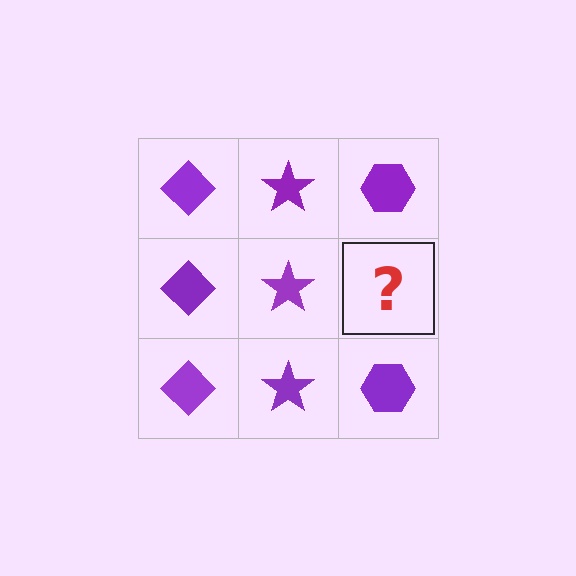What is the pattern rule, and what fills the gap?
The rule is that each column has a consistent shape. The gap should be filled with a purple hexagon.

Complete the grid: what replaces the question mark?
The question mark should be replaced with a purple hexagon.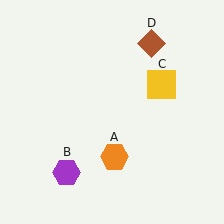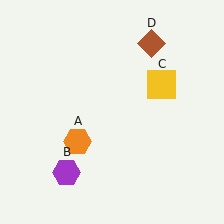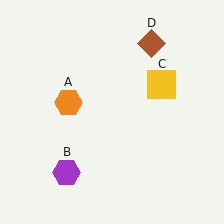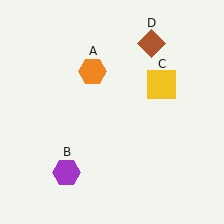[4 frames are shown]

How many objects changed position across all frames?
1 object changed position: orange hexagon (object A).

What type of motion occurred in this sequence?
The orange hexagon (object A) rotated clockwise around the center of the scene.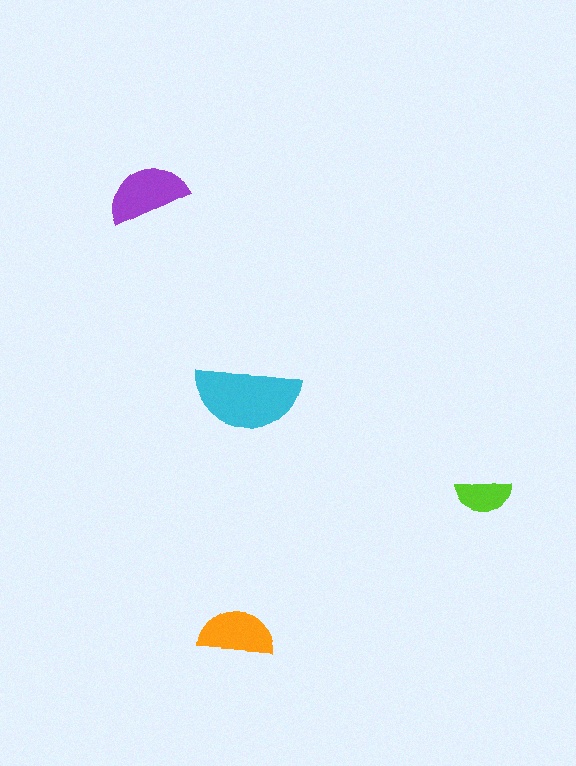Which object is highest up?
The purple semicircle is topmost.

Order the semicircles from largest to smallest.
the cyan one, the purple one, the orange one, the lime one.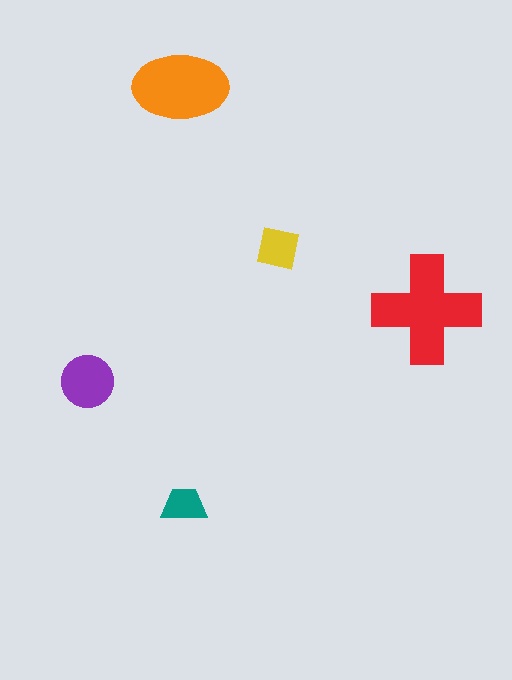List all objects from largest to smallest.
The red cross, the orange ellipse, the purple circle, the yellow square, the teal trapezoid.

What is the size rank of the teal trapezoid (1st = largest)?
5th.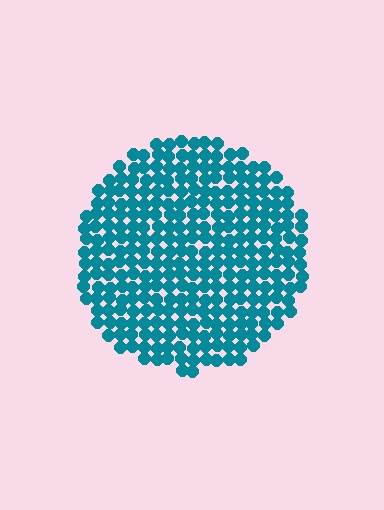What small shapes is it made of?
It is made of small circles.